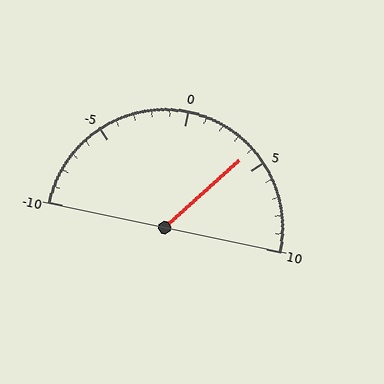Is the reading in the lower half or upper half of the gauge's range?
The reading is in the upper half of the range (-10 to 10).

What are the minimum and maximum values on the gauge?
The gauge ranges from -10 to 10.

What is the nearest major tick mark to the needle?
The nearest major tick mark is 5.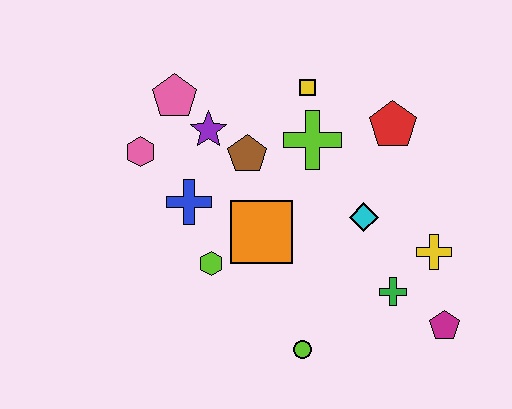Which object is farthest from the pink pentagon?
The magenta pentagon is farthest from the pink pentagon.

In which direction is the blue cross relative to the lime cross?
The blue cross is to the left of the lime cross.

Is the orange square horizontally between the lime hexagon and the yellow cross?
Yes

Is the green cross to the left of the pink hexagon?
No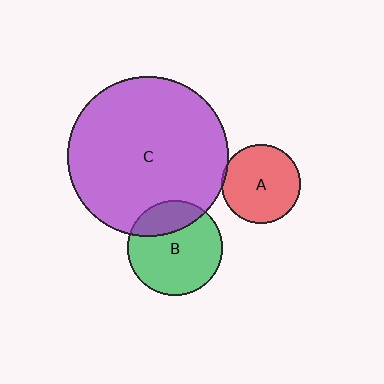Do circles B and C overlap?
Yes.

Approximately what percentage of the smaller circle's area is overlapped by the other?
Approximately 25%.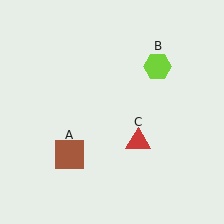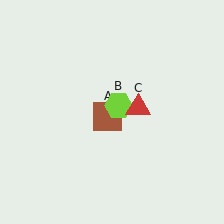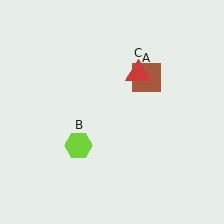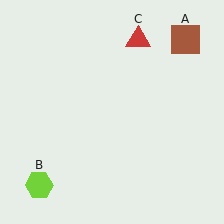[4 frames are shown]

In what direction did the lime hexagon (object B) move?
The lime hexagon (object B) moved down and to the left.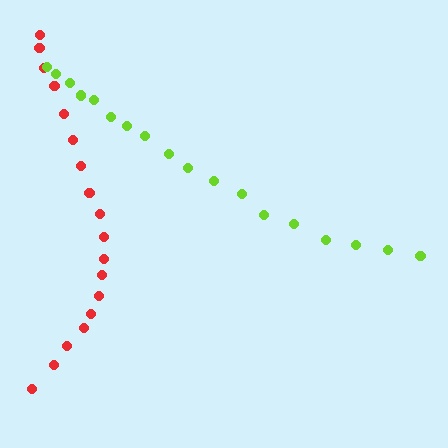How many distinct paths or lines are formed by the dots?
There are 2 distinct paths.